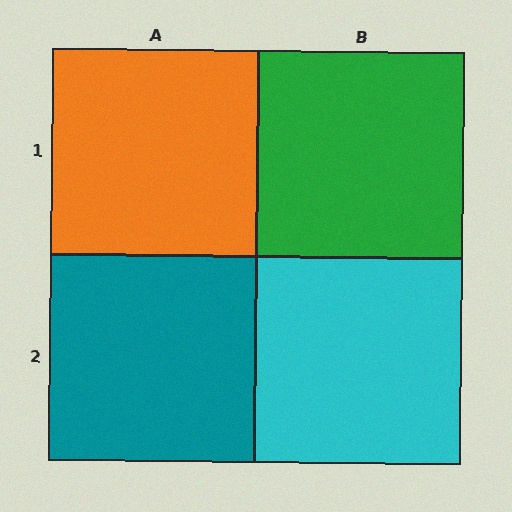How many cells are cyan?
1 cell is cyan.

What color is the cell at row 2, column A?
Teal.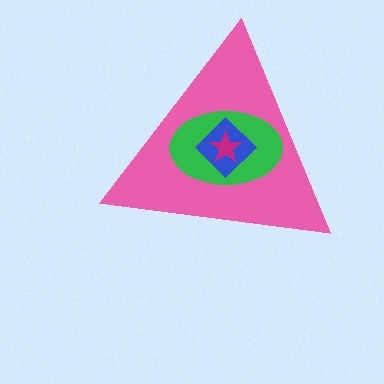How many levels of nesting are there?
4.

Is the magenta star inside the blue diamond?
Yes.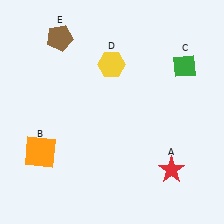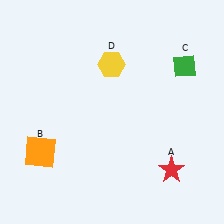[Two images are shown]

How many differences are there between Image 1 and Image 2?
There is 1 difference between the two images.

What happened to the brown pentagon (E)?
The brown pentagon (E) was removed in Image 2. It was in the top-left area of Image 1.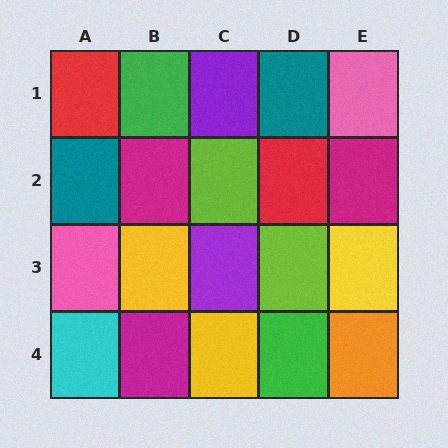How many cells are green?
2 cells are green.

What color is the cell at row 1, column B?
Green.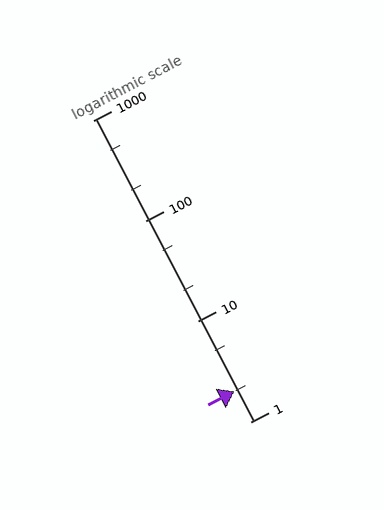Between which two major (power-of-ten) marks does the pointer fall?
The pointer is between 1 and 10.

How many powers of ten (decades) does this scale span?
The scale spans 3 decades, from 1 to 1000.